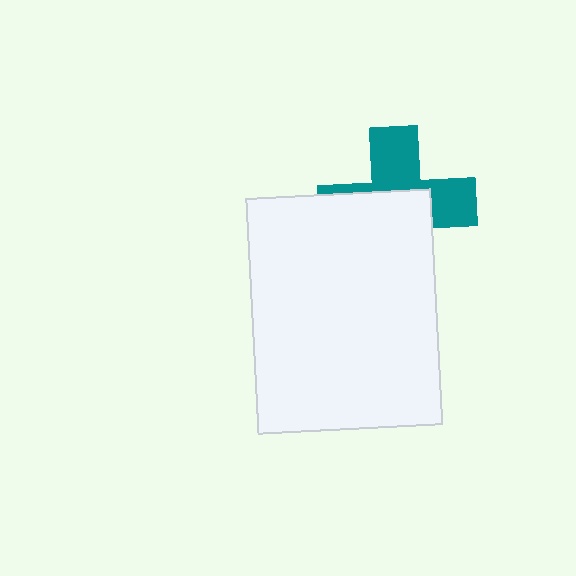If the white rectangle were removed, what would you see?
You would see the complete teal cross.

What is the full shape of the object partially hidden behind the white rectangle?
The partially hidden object is a teal cross.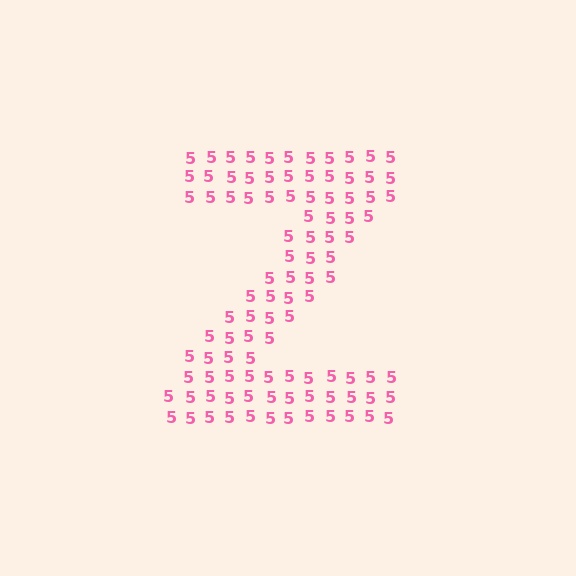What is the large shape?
The large shape is the letter Z.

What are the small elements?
The small elements are digit 5's.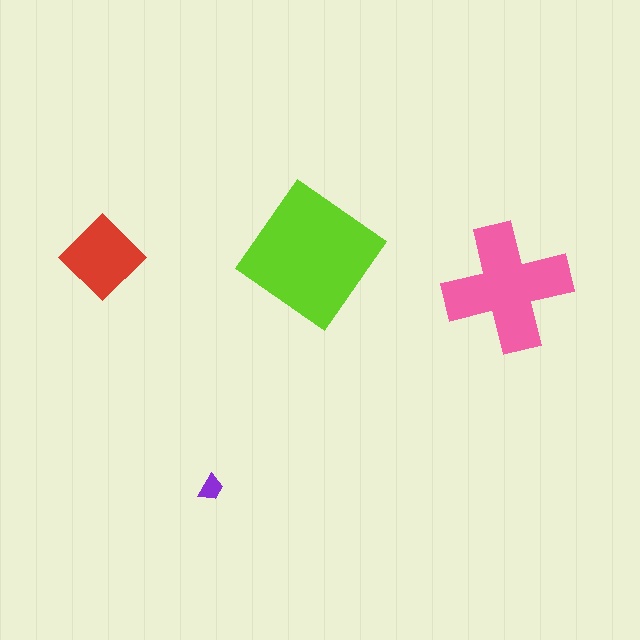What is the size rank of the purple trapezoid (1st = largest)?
4th.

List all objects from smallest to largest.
The purple trapezoid, the red diamond, the pink cross, the lime diamond.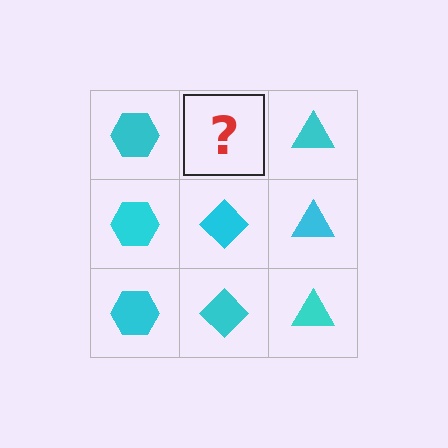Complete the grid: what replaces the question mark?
The question mark should be replaced with a cyan diamond.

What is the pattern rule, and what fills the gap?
The rule is that each column has a consistent shape. The gap should be filled with a cyan diamond.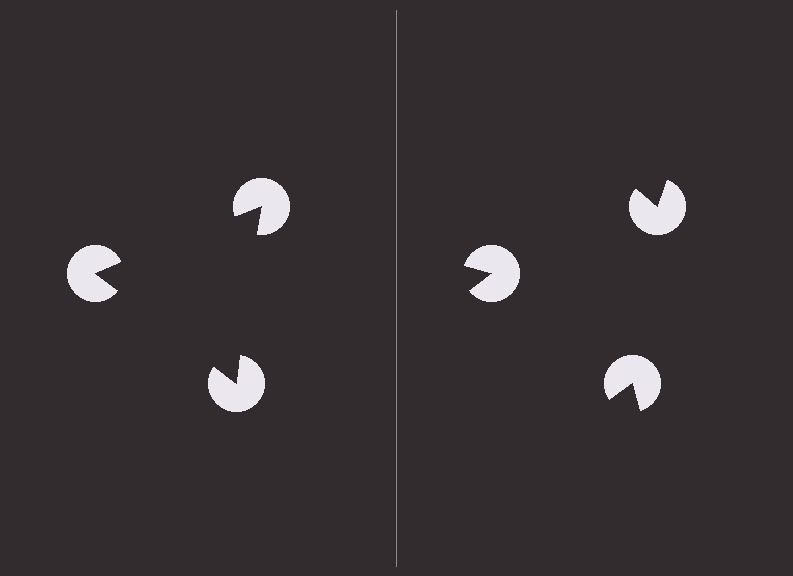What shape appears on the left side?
An illusory triangle.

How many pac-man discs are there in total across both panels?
6 — 3 on each side.